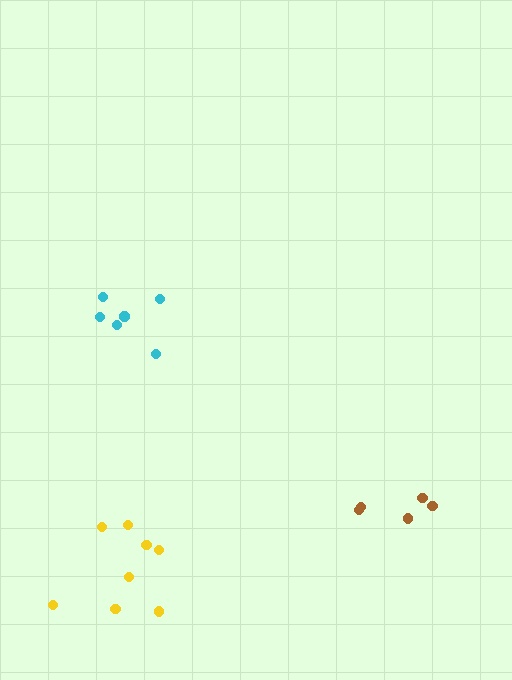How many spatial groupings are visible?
There are 3 spatial groupings.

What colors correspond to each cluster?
The clusters are colored: cyan, yellow, brown.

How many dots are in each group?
Group 1: 6 dots, Group 2: 8 dots, Group 3: 5 dots (19 total).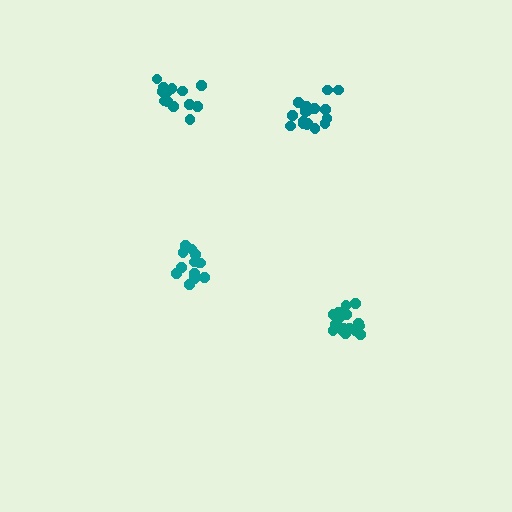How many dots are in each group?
Group 1: 16 dots, Group 2: 14 dots, Group 3: 13 dots, Group 4: 18 dots (61 total).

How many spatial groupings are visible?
There are 4 spatial groupings.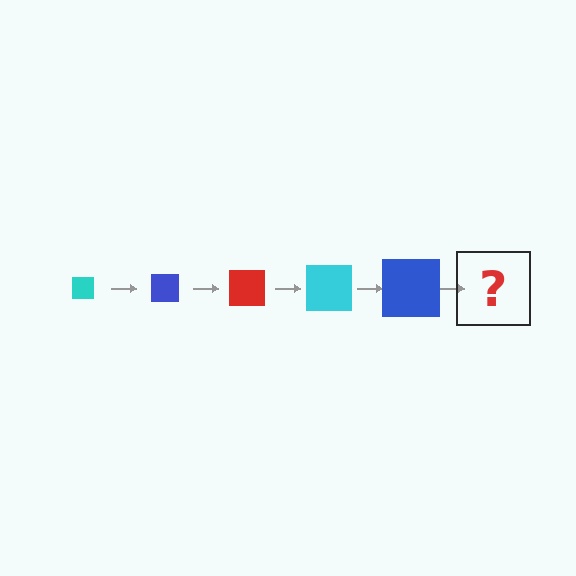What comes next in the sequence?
The next element should be a red square, larger than the previous one.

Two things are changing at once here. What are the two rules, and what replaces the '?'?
The two rules are that the square grows larger each step and the color cycles through cyan, blue, and red. The '?' should be a red square, larger than the previous one.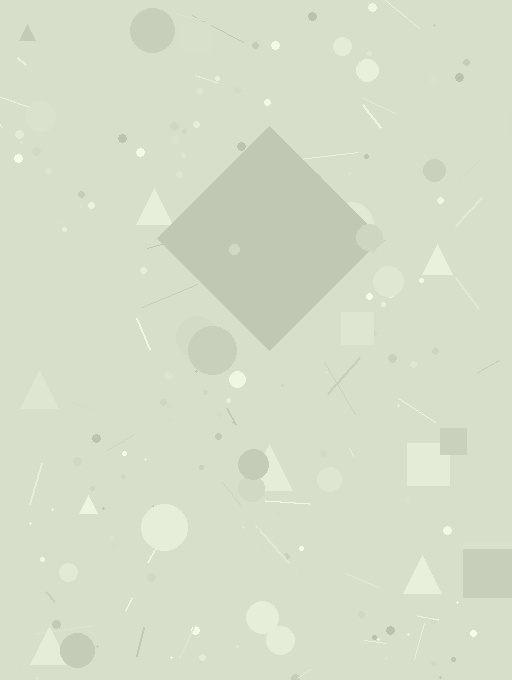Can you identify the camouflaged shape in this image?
The camouflaged shape is a diamond.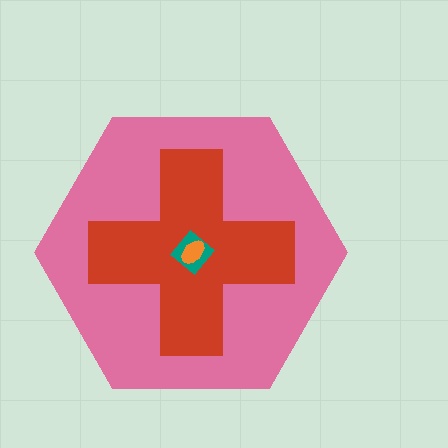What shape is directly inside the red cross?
The teal diamond.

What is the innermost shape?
The orange ellipse.